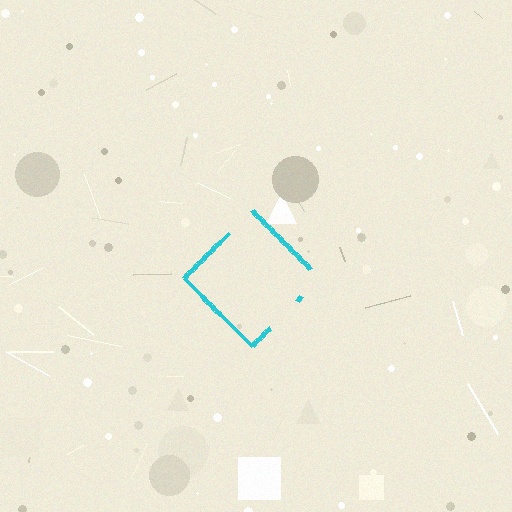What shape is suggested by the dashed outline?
The dashed outline suggests a diamond.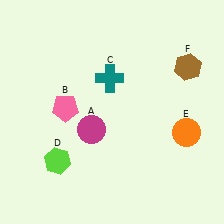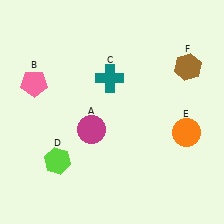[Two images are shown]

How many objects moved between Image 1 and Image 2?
1 object moved between the two images.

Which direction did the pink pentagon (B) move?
The pink pentagon (B) moved left.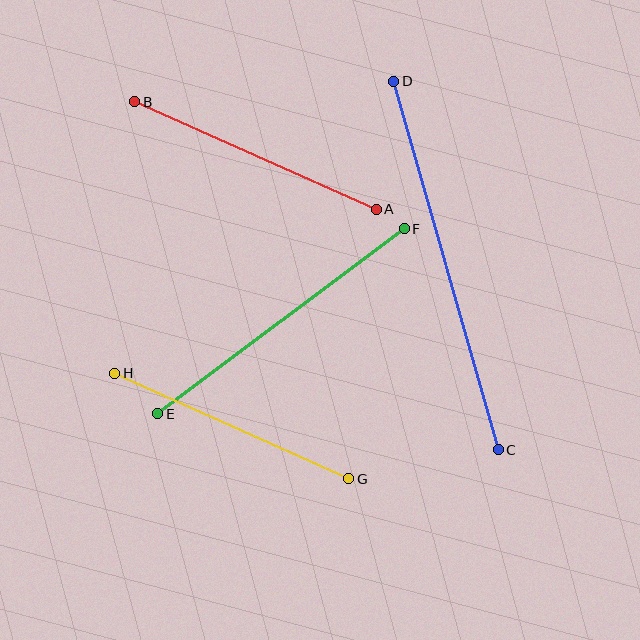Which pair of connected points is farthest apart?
Points C and D are farthest apart.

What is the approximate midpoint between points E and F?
The midpoint is at approximately (281, 321) pixels.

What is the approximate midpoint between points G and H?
The midpoint is at approximately (232, 426) pixels.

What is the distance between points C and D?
The distance is approximately 383 pixels.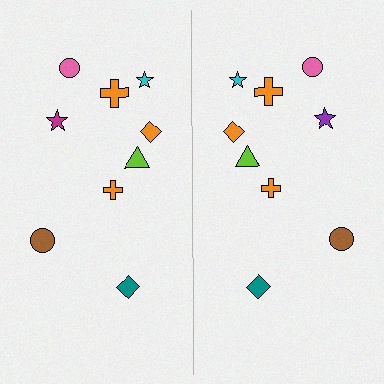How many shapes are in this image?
There are 18 shapes in this image.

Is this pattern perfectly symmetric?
No, the pattern is not perfectly symmetric. The purple star on the right side breaks the symmetry — its mirror counterpart is magenta.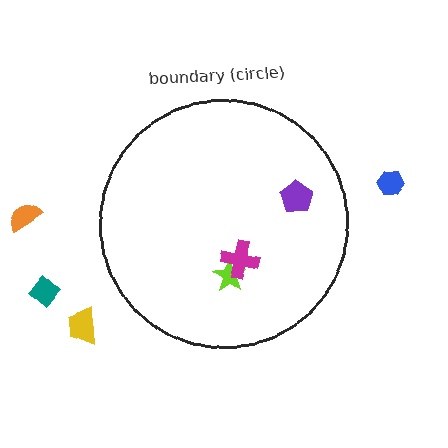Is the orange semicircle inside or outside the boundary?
Outside.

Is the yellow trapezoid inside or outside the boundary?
Outside.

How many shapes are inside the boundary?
3 inside, 4 outside.